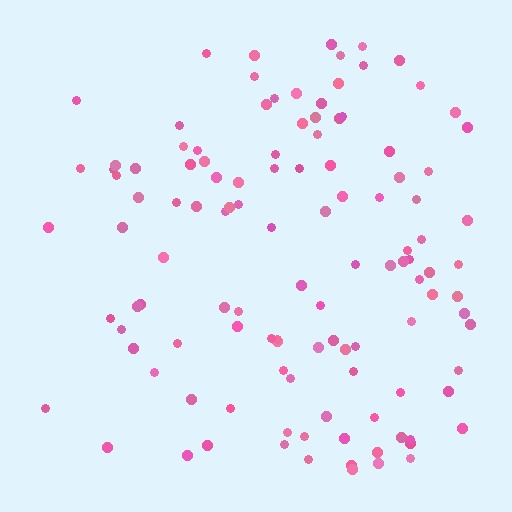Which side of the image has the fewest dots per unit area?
The left.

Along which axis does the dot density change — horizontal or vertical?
Horizontal.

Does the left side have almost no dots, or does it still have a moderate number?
Still a moderate number, just noticeably fewer than the right.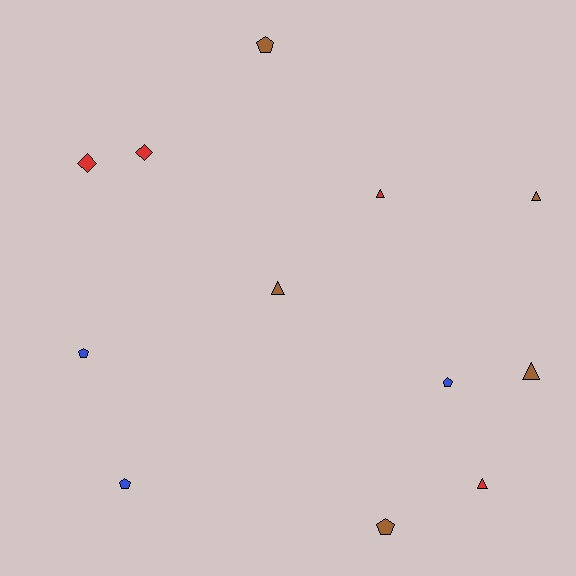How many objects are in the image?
There are 12 objects.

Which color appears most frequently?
Brown, with 5 objects.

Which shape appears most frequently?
Triangle, with 5 objects.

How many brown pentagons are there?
There are 2 brown pentagons.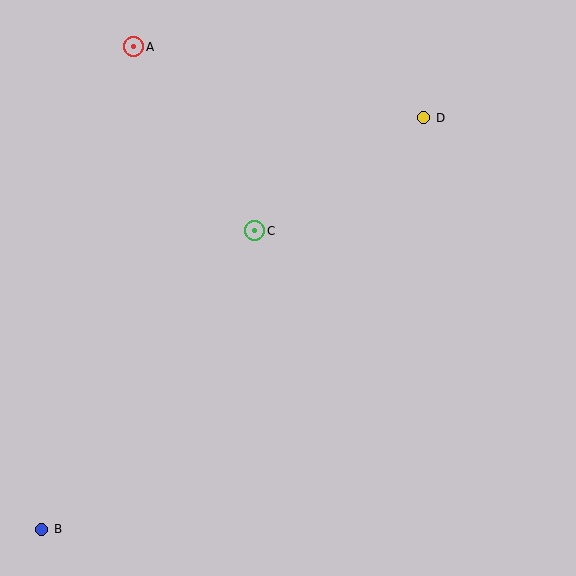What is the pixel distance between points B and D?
The distance between B and D is 561 pixels.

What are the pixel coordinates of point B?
Point B is at (42, 529).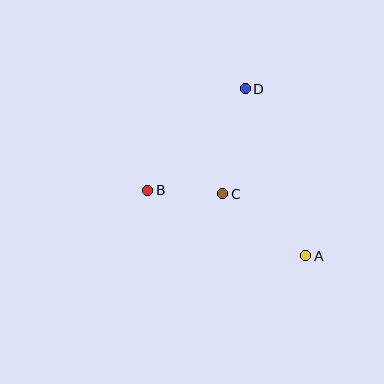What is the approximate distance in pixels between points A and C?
The distance between A and C is approximately 104 pixels.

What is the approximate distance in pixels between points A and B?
The distance between A and B is approximately 171 pixels.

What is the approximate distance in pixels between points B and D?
The distance between B and D is approximately 141 pixels.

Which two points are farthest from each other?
Points A and D are farthest from each other.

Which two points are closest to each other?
Points B and C are closest to each other.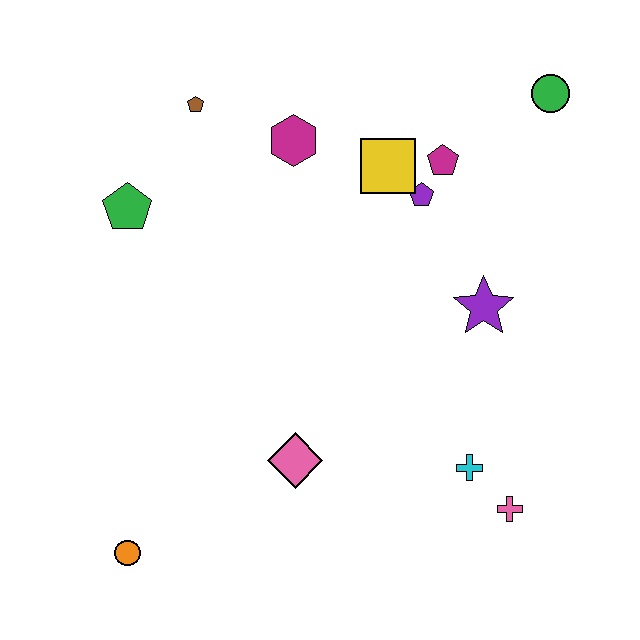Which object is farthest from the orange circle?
The green circle is farthest from the orange circle.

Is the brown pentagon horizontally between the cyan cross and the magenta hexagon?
No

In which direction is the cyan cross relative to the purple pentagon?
The cyan cross is below the purple pentagon.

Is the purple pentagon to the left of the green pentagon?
No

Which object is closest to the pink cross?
The cyan cross is closest to the pink cross.